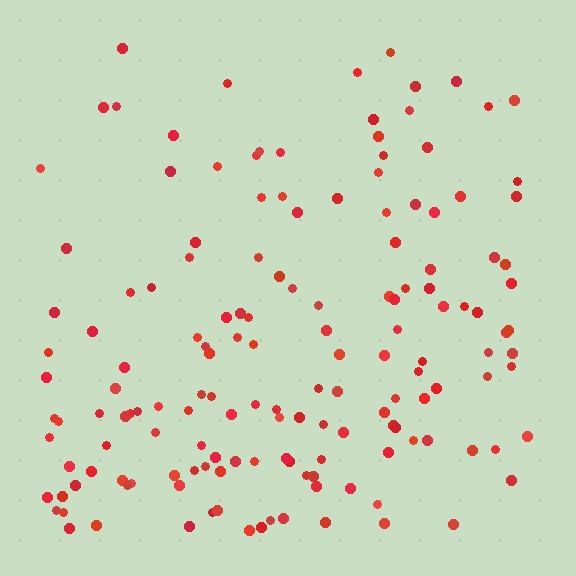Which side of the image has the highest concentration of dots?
The bottom.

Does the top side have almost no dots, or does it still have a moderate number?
Still a moderate number, just noticeably fewer than the bottom.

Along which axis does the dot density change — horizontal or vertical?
Vertical.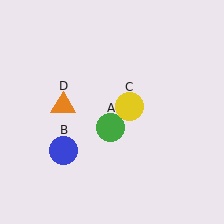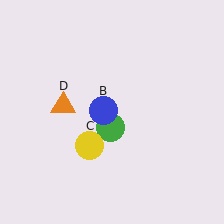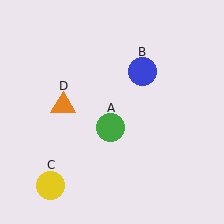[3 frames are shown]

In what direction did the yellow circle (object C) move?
The yellow circle (object C) moved down and to the left.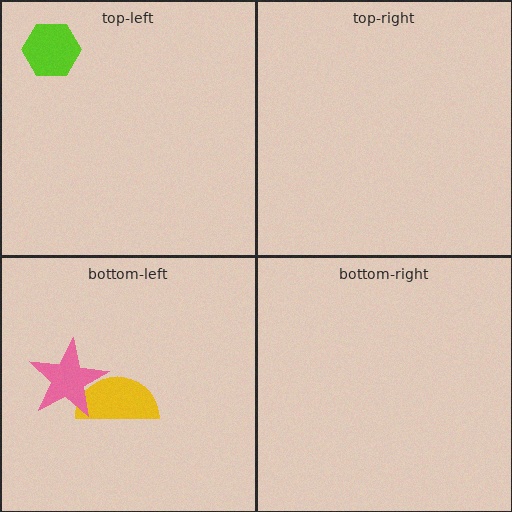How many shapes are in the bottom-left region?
2.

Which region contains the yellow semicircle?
The bottom-left region.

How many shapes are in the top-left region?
1.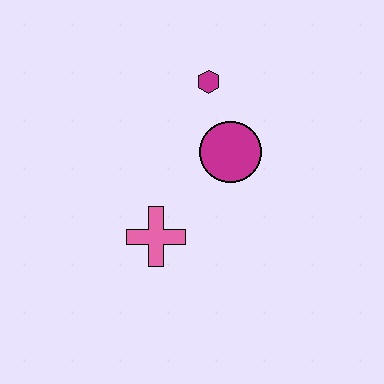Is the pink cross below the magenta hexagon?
Yes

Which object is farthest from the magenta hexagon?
The pink cross is farthest from the magenta hexagon.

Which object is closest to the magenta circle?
The magenta hexagon is closest to the magenta circle.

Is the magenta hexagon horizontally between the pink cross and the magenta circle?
Yes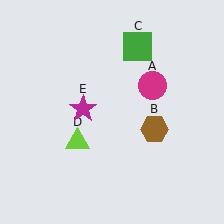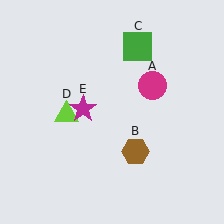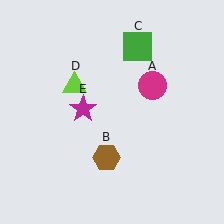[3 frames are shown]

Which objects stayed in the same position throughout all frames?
Magenta circle (object A) and green square (object C) and magenta star (object E) remained stationary.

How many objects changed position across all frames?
2 objects changed position: brown hexagon (object B), lime triangle (object D).